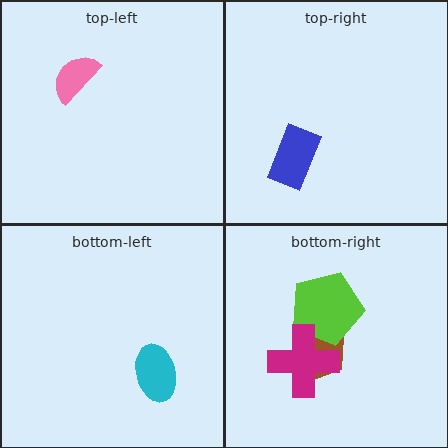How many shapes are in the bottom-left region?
1.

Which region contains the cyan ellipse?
The bottom-left region.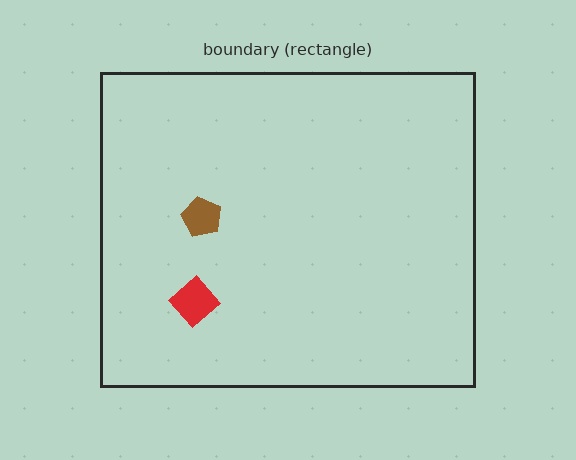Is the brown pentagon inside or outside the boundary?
Inside.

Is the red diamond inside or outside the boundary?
Inside.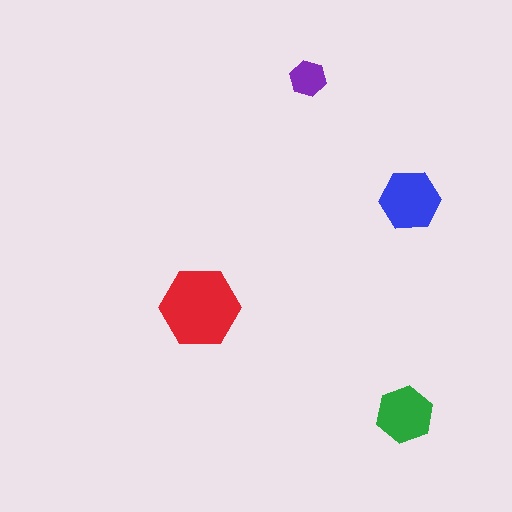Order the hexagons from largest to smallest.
the red one, the blue one, the green one, the purple one.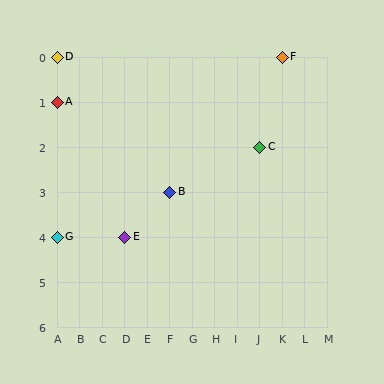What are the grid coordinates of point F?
Point F is at grid coordinates (K, 0).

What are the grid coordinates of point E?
Point E is at grid coordinates (D, 4).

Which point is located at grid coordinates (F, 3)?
Point B is at (F, 3).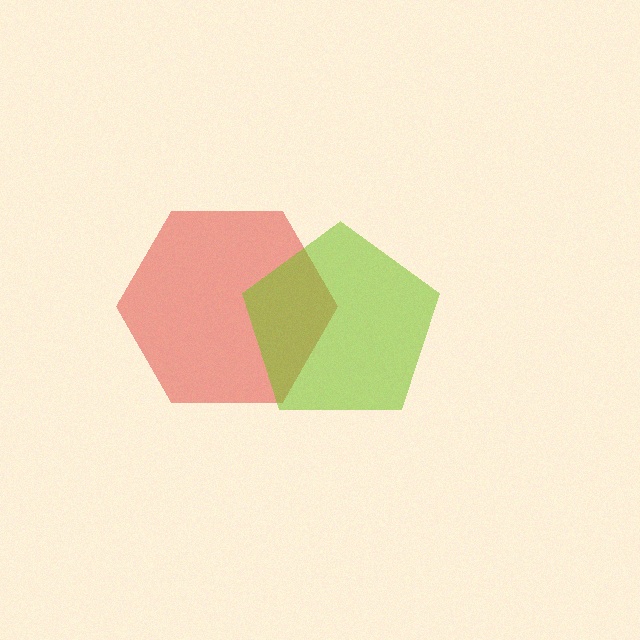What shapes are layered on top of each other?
The layered shapes are: a red hexagon, a lime pentagon.